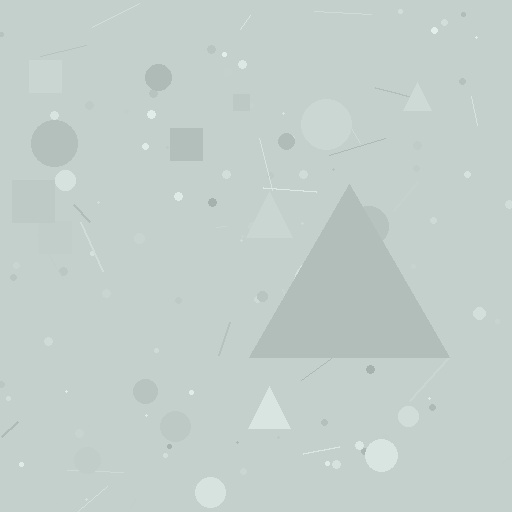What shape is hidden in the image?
A triangle is hidden in the image.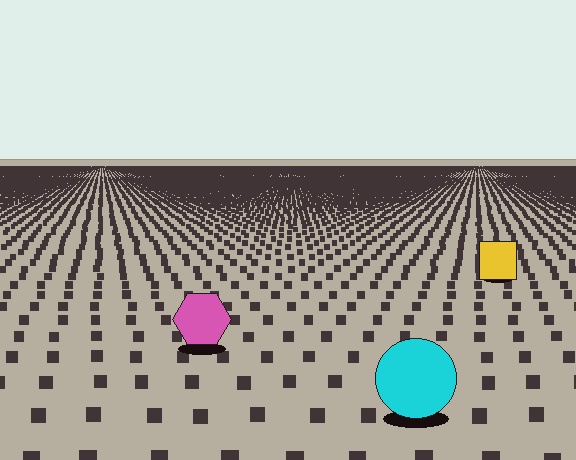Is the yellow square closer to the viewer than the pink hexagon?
No. The pink hexagon is closer — you can tell from the texture gradient: the ground texture is coarser near it.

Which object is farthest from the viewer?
The yellow square is farthest from the viewer. It appears smaller and the ground texture around it is denser.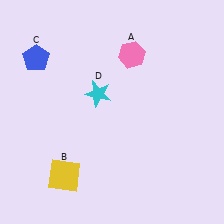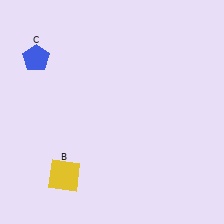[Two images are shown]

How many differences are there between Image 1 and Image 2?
There are 2 differences between the two images.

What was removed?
The pink hexagon (A), the cyan star (D) were removed in Image 2.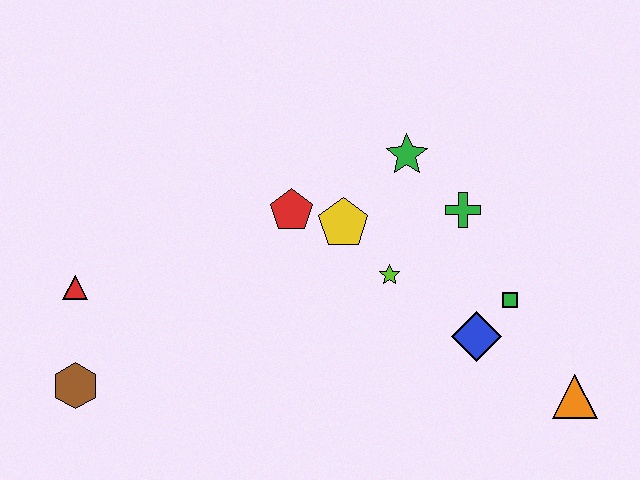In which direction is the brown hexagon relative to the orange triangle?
The brown hexagon is to the left of the orange triangle.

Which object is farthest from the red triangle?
The orange triangle is farthest from the red triangle.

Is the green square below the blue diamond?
No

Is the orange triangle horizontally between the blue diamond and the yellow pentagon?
No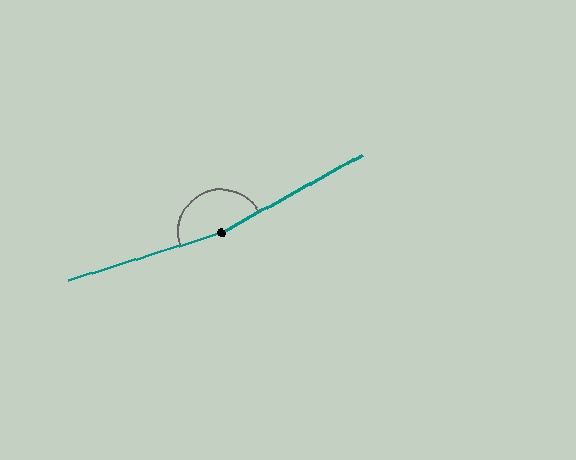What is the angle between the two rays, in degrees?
Approximately 169 degrees.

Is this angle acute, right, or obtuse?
It is obtuse.